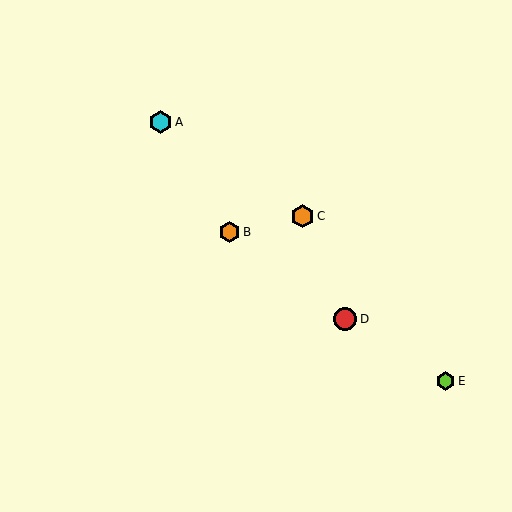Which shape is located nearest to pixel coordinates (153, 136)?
The cyan hexagon (labeled A) at (160, 122) is nearest to that location.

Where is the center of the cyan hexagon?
The center of the cyan hexagon is at (160, 122).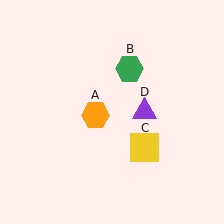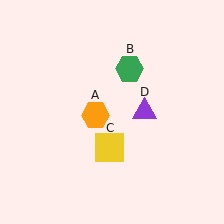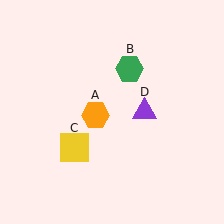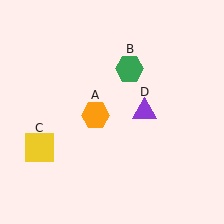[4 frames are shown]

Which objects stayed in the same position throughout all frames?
Orange hexagon (object A) and green hexagon (object B) and purple triangle (object D) remained stationary.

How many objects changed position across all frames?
1 object changed position: yellow square (object C).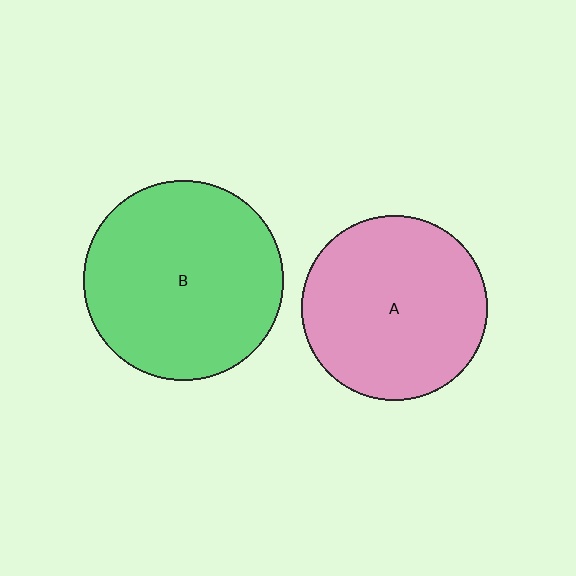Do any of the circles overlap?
No, none of the circles overlap.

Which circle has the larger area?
Circle B (green).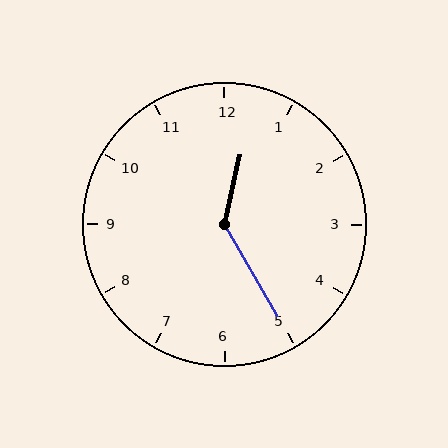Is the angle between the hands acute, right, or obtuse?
It is obtuse.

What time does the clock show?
12:25.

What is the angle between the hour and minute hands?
Approximately 138 degrees.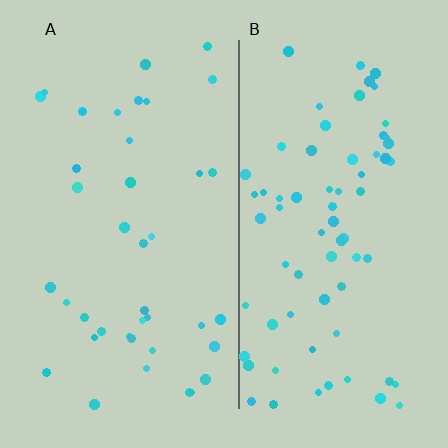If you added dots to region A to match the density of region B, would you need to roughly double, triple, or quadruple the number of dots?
Approximately double.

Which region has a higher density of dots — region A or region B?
B (the right).